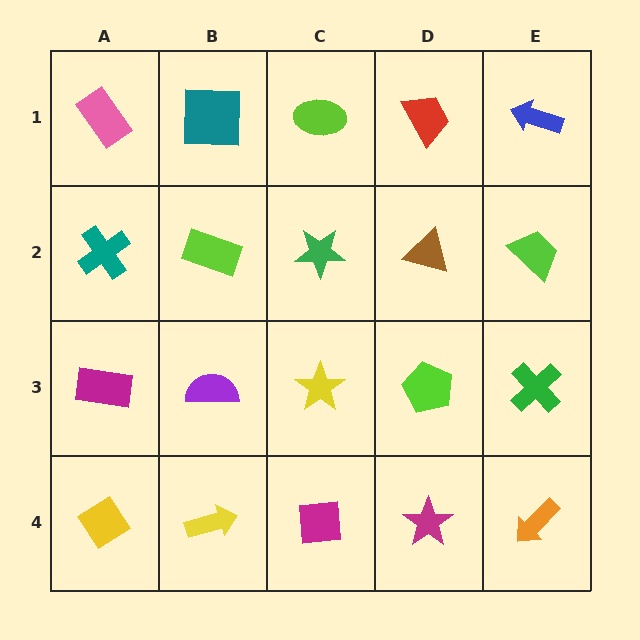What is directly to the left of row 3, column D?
A yellow star.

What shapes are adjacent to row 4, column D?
A lime pentagon (row 3, column D), a magenta square (row 4, column C), an orange arrow (row 4, column E).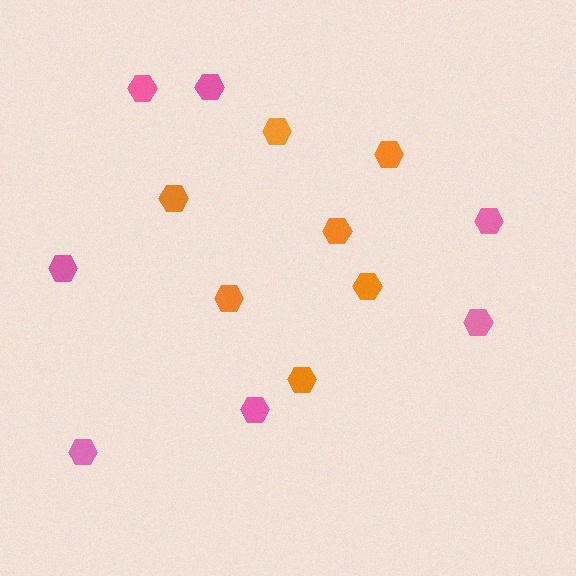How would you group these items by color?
There are 2 groups: one group of pink hexagons (7) and one group of orange hexagons (7).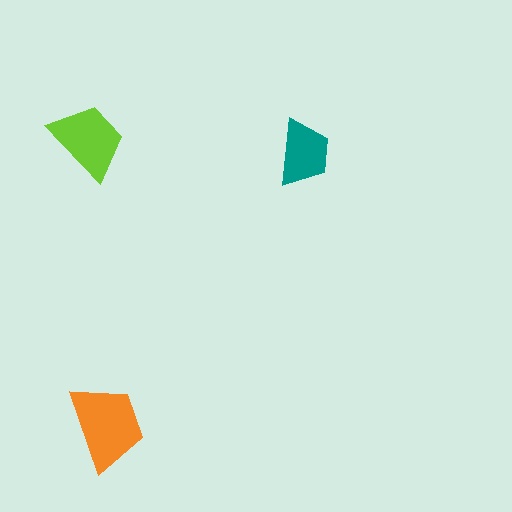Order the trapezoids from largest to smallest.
the orange one, the lime one, the teal one.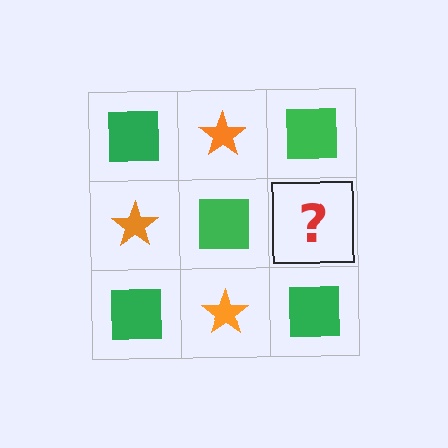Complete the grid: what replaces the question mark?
The question mark should be replaced with an orange star.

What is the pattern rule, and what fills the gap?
The rule is that it alternates green square and orange star in a checkerboard pattern. The gap should be filled with an orange star.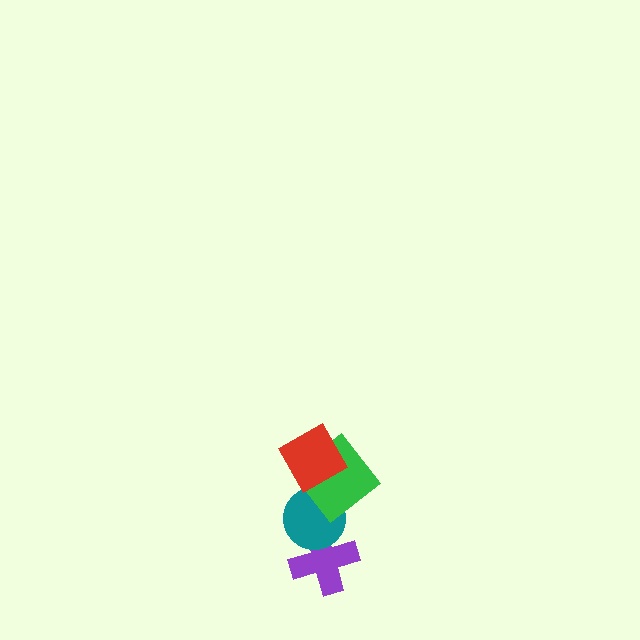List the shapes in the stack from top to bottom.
From top to bottom: the red square, the green diamond, the teal circle, the purple cross.